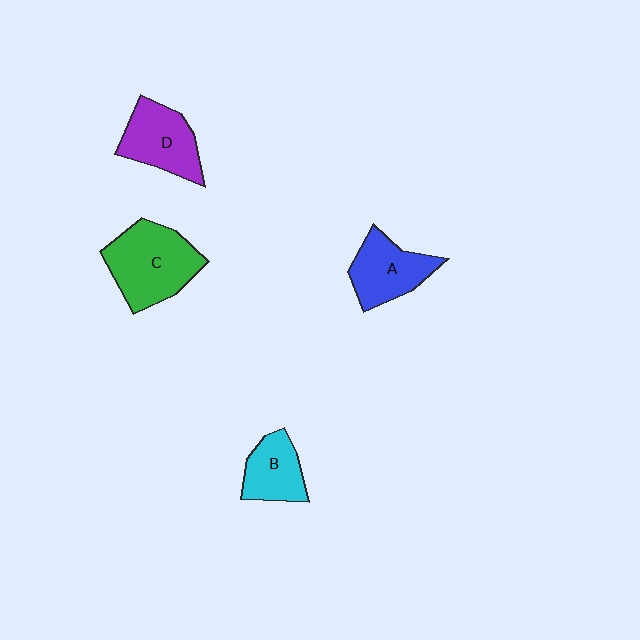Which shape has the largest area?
Shape C (green).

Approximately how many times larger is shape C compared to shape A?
Approximately 1.4 times.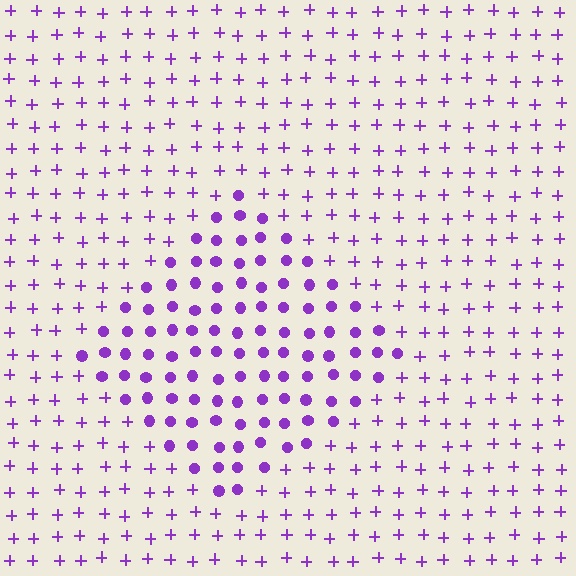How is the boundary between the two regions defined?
The boundary is defined by a change in element shape: circles inside vs. plus signs outside. All elements share the same color and spacing.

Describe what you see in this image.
The image is filled with small purple elements arranged in a uniform grid. A diamond-shaped region contains circles, while the surrounding area contains plus signs. The boundary is defined purely by the change in element shape.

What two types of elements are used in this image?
The image uses circles inside the diamond region and plus signs outside it.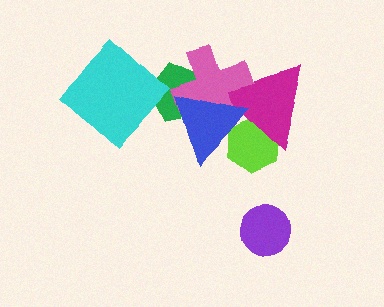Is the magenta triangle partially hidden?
Yes, it is partially covered by another shape.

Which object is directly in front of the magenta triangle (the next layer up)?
The pink cross is directly in front of the magenta triangle.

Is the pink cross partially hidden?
Yes, it is partially covered by another shape.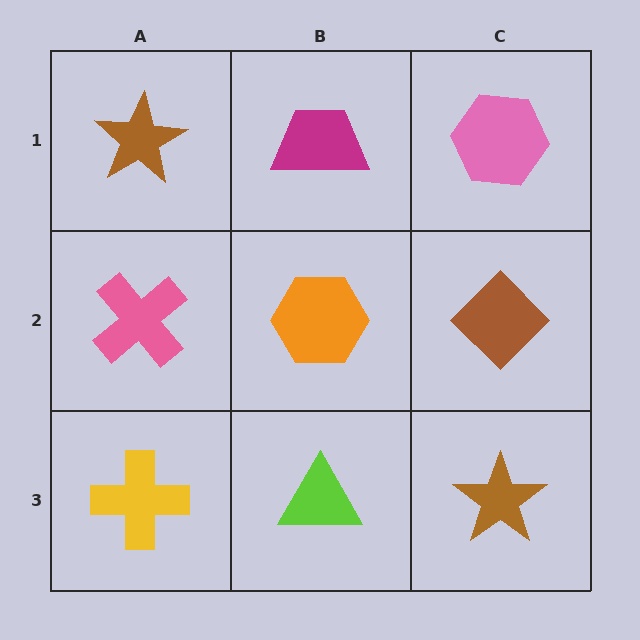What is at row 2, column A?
A pink cross.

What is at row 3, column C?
A brown star.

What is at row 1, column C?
A pink hexagon.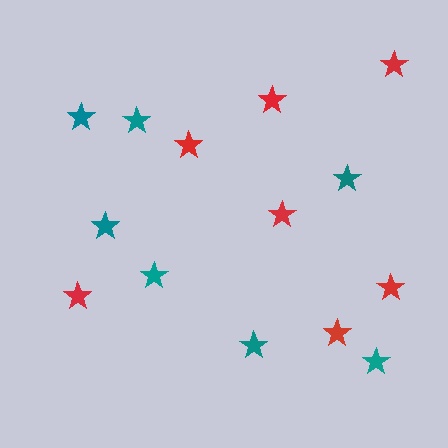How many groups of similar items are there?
There are 2 groups: one group of red stars (7) and one group of teal stars (7).